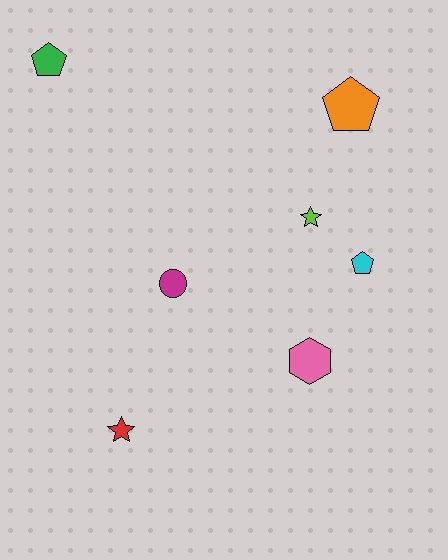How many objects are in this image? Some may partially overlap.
There are 7 objects.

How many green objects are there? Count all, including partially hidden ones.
There is 1 green object.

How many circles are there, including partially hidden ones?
There is 1 circle.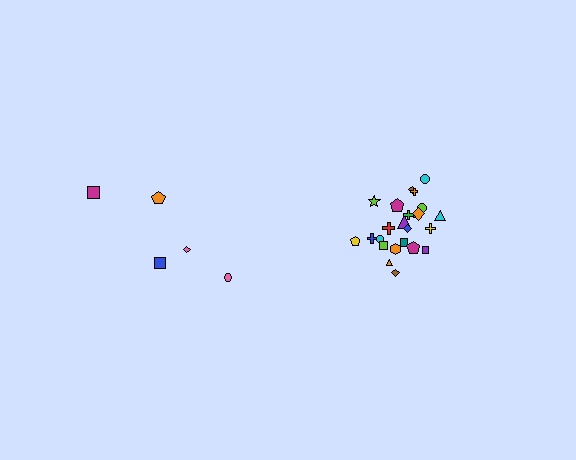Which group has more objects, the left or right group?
The right group.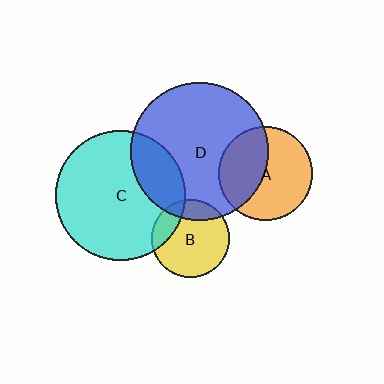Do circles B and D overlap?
Yes.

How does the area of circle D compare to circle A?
Approximately 2.2 times.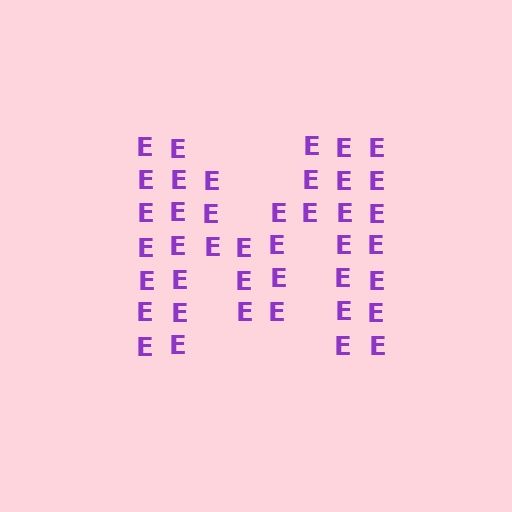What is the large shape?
The large shape is the letter M.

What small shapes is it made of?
It is made of small letter E's.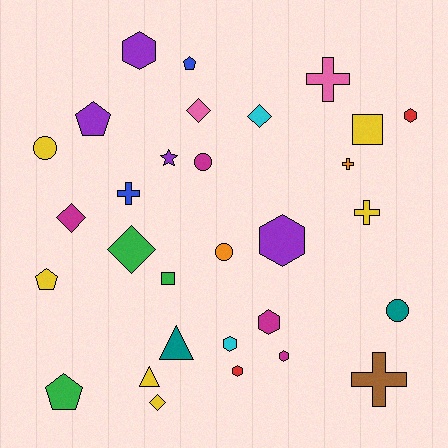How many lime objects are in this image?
There are no lime objects.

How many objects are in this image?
There are 30 objects.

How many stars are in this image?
There is 1 star.